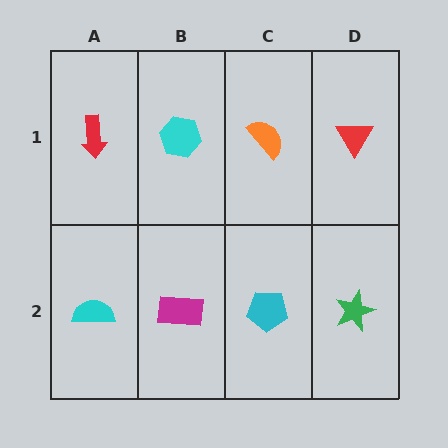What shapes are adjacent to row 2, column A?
A red arrow (row 1, column A), a magenta rectangle (row 2, column B).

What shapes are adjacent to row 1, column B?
A magenta rectangle (row 2, column B), a red arrow (row 1, column A), an orange semicircle (row 1, column C).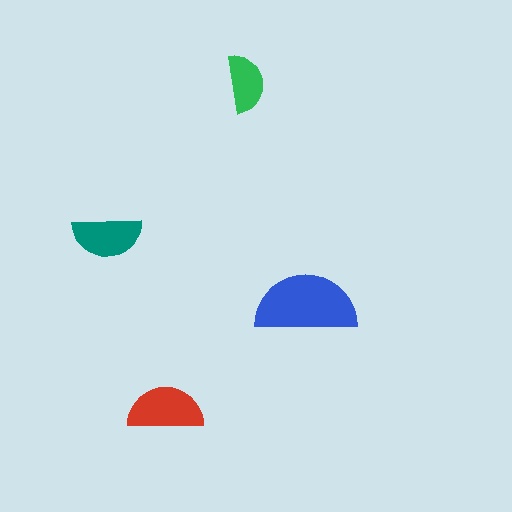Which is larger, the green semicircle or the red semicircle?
The red one.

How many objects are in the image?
There are 4 objects in the image.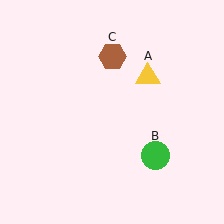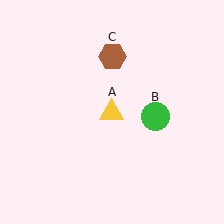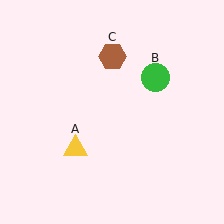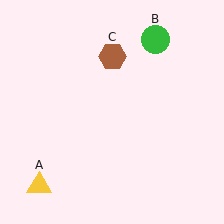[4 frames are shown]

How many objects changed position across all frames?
2 objects changed position: yellow triangle (object A), green circle (object B).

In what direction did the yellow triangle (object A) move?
The yellow triangle (object A) moved down and to the left.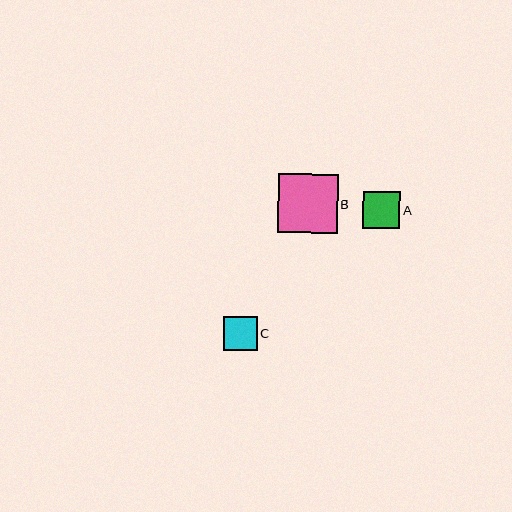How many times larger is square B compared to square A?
Square B is approximately 1.6 times the size of square A.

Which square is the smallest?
Square C is the smallest with a size of approximately 34 pixels.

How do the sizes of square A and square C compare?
Square A and square C are approximately the same size.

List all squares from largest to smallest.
From largest to smallest: B, A, C.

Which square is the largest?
Square B is the largest with a size of approximately 59 pixels.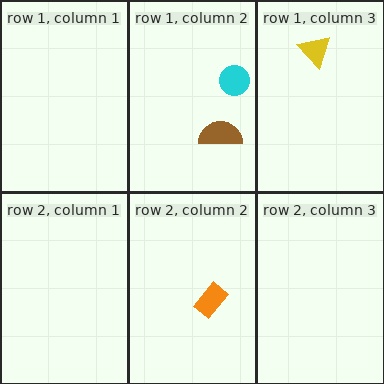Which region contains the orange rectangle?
The row 2, column 2 region.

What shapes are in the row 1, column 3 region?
The yellow triangle.